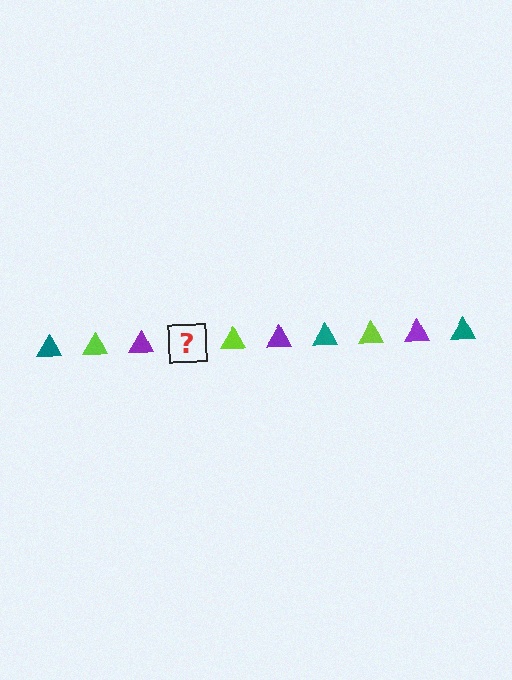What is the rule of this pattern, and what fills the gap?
The rule is that the pattern cycles through teal, lime, purple triangles. The gap should be filled with a teal triangle.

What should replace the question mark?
The question mark should be replaced with a teal triangle.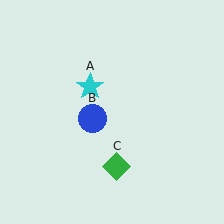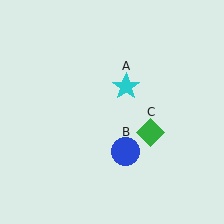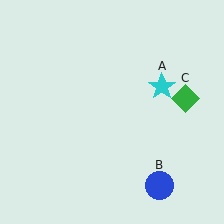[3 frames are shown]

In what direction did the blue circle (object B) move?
The blue circle (object B) moved down and to the right.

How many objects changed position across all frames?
3 objects changed position: cyan star (object A), blue circle (object B), green diamond (object C).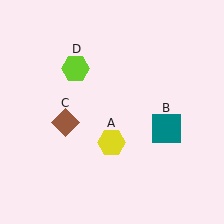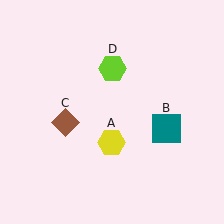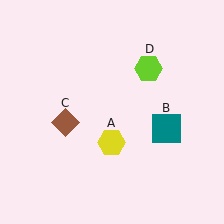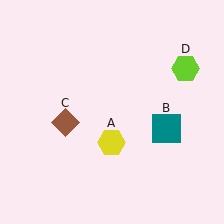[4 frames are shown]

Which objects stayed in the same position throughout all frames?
Yellow hexagon (object A) and teal square (object B) and brown diamond (object C) remained stationary.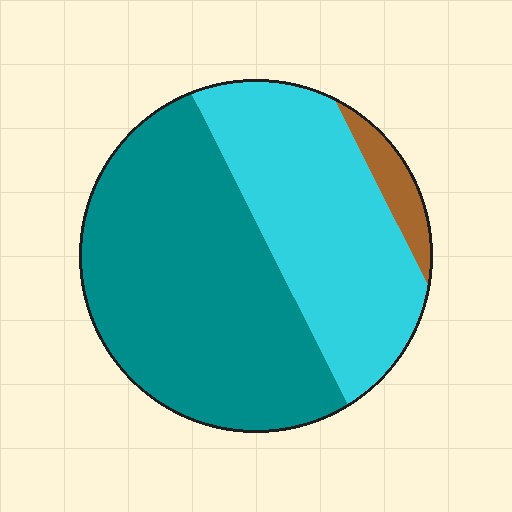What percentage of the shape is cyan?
Cyan covers about 40% of the shape.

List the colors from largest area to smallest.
From largest to smallest: teal, cyan, brown.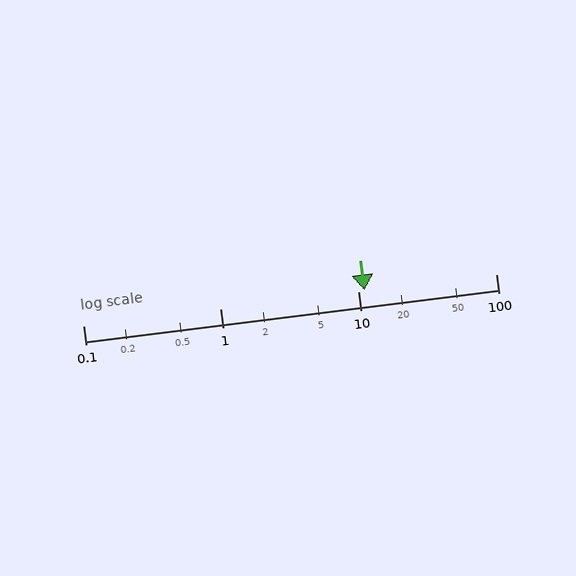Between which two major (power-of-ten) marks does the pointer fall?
The pointer is between 10 and 100.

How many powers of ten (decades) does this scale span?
The scale spans 3 decades, from 0.1 to 100.